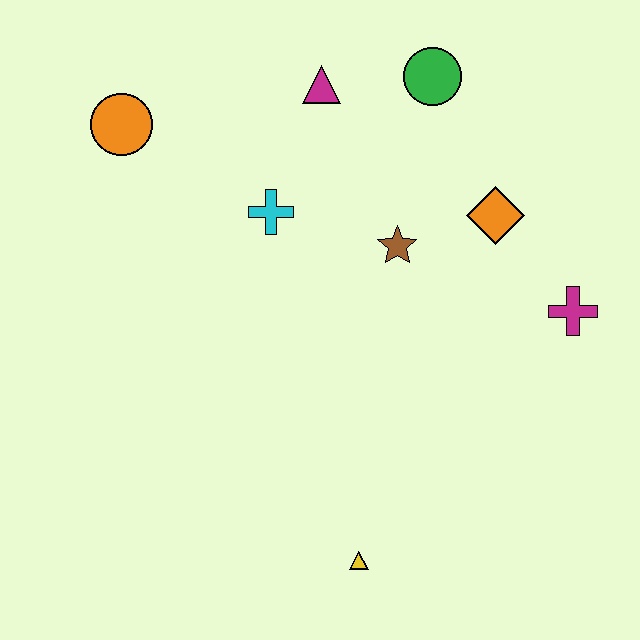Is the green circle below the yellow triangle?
No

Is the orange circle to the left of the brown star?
Yes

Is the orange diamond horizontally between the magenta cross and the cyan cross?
Yes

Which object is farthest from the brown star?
The yellow triangle is farthest from the brown star.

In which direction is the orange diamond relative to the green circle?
The orange diamond is below the green circle.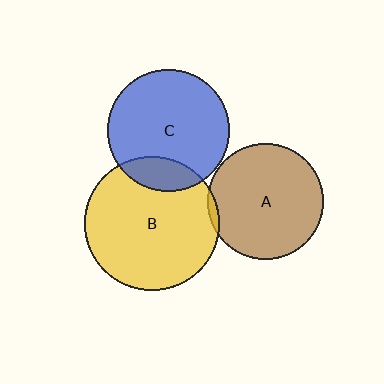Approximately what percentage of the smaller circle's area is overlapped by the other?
Approximately 15%.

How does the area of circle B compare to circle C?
Approximately 1.2 times.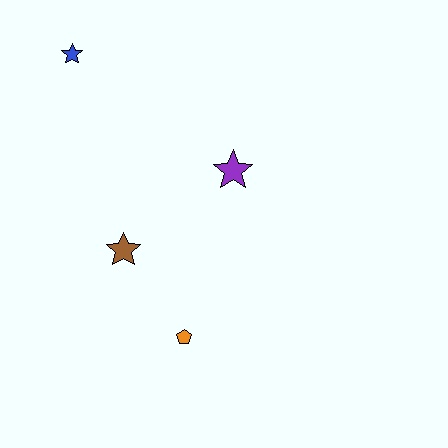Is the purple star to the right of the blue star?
Yes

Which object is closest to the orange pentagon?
The brown star is closest to the orange pentagon.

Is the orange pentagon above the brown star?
No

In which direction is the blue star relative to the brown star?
The blue star is above the brown star.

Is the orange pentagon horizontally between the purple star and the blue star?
Yes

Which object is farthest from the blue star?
The orange pentagon is farthest from the blue star.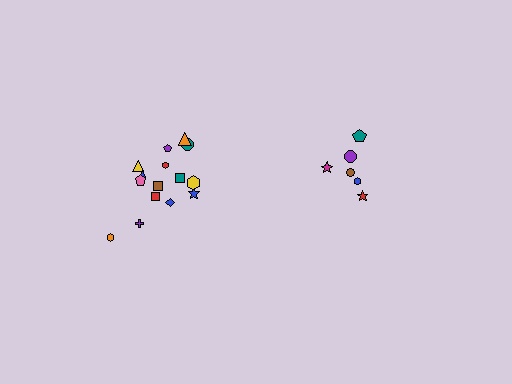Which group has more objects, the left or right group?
The left group.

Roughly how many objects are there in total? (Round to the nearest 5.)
Roughly 20 objects in total.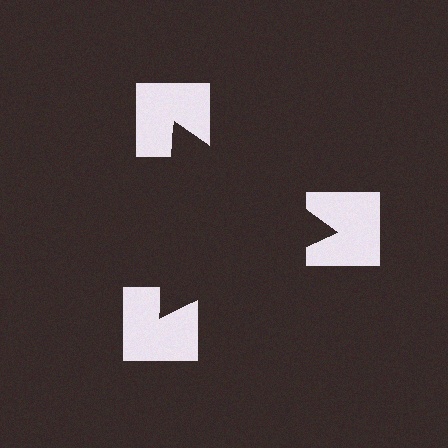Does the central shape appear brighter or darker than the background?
It typically appears slightly darker than the background, even though no actual brightness change is drawn.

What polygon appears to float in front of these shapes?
An illusory triangle — its edges are inferred from the aligned wedge cuts in the notched squares, not physically drawn.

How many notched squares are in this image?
There are 3 — one at each vertex of the illusory triangle.